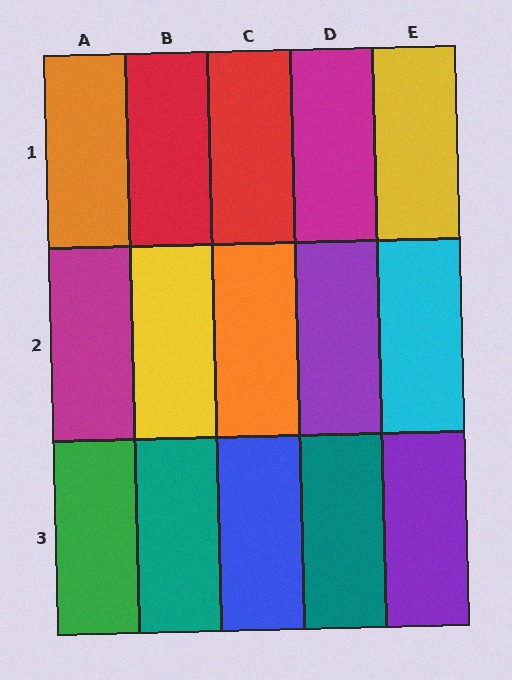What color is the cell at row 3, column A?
Green.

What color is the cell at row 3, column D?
Teal.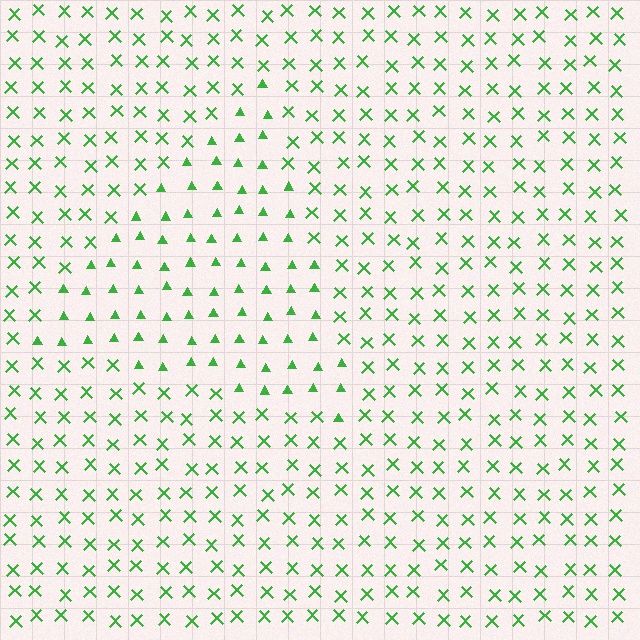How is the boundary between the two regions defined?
The boundary is defined by a change in element shape: triangles inside vs. X marks outside. All elements share the same color and spacing.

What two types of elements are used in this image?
The image uses triangles inside the triangle region and X marks outside it.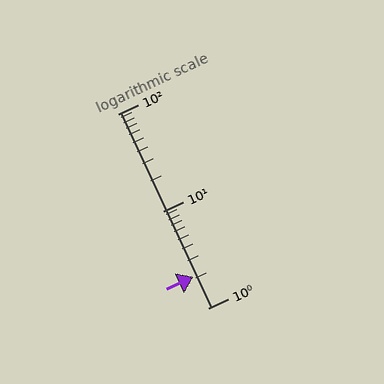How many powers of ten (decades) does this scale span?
The scale spans 2 decades, from 1 to 100.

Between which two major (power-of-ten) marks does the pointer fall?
The pointer is between 1 and 10.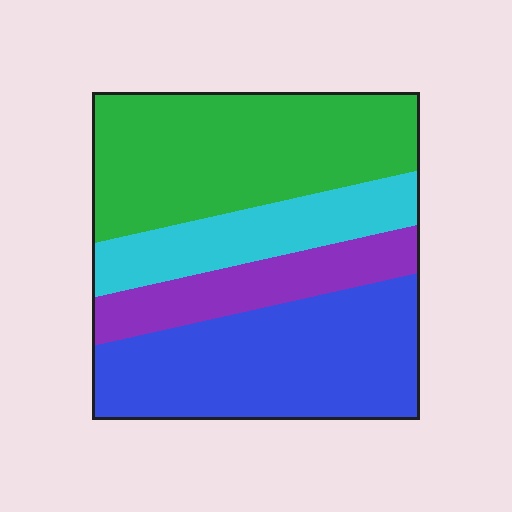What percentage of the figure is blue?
Blue takes up about one third (1/3) of the figure.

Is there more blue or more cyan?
Blue.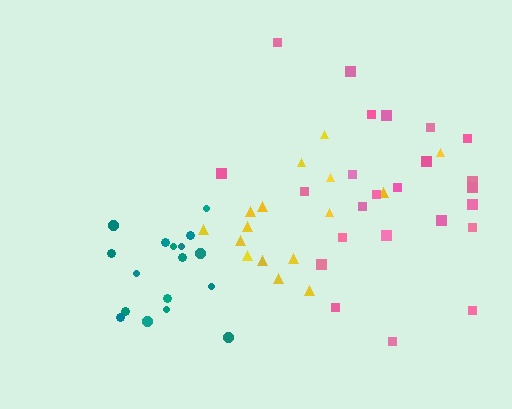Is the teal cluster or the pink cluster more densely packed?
Teal.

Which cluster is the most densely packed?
Teal.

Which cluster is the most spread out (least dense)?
Yellow.